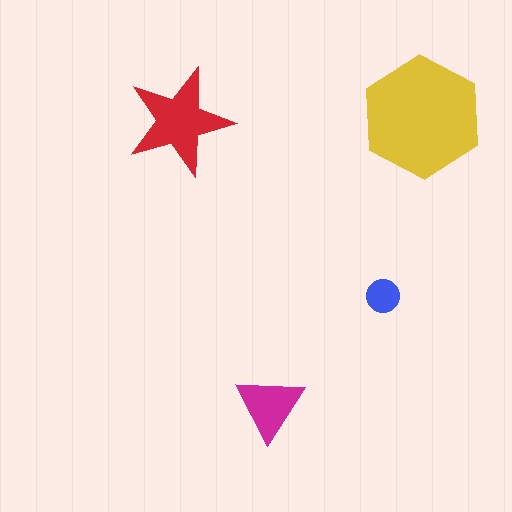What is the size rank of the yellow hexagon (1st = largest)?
1st.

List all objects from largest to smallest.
The yellow hexagon, the red star, the magenta triangle, the blue circle.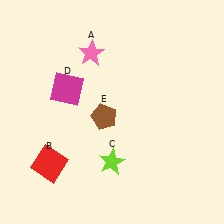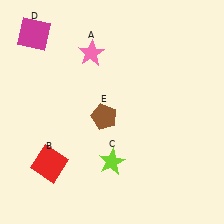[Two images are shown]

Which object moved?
The magenta square (D) moved up.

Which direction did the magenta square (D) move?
The magenta square (D) moved up.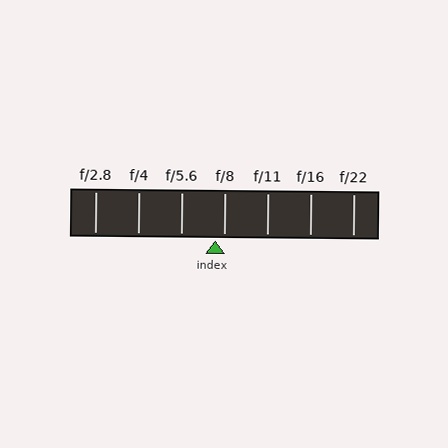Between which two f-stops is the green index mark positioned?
The index mark is between f/5.6 and f/8.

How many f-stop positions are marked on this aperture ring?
There are 7 f-stop positions marked.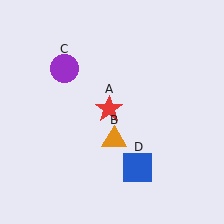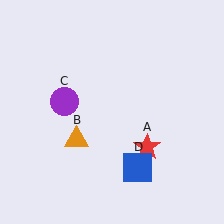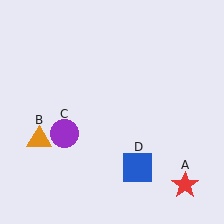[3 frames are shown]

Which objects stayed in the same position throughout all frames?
Blue square (object D) remained stationary.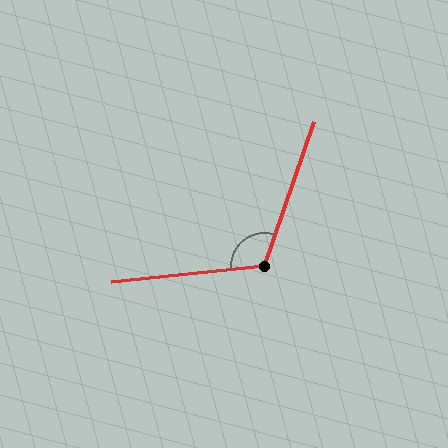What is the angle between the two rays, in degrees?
Approximately 115 degrees.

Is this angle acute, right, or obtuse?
It is obtuse.